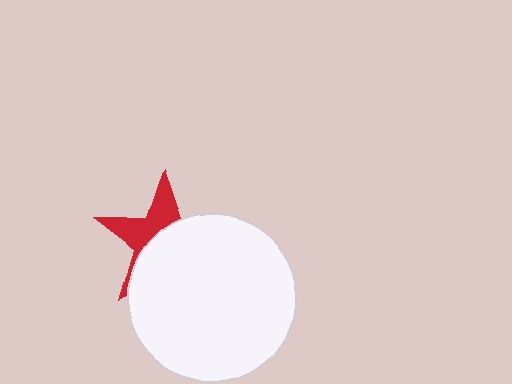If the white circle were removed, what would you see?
You would see the complete red star.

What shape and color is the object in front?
The object in front is a white circle.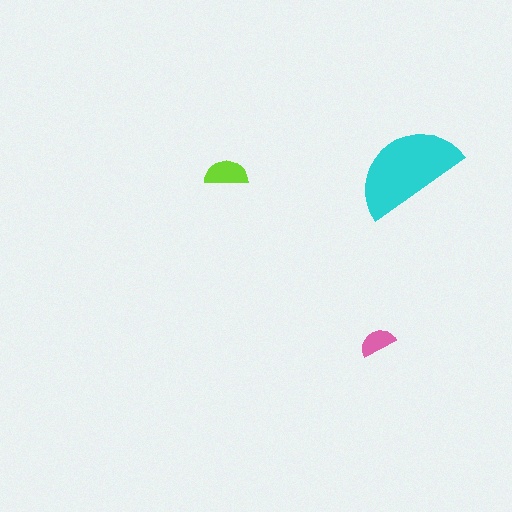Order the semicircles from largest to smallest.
the cyan one, the lime one, the pink one.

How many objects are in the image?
There are 3 objects in the image.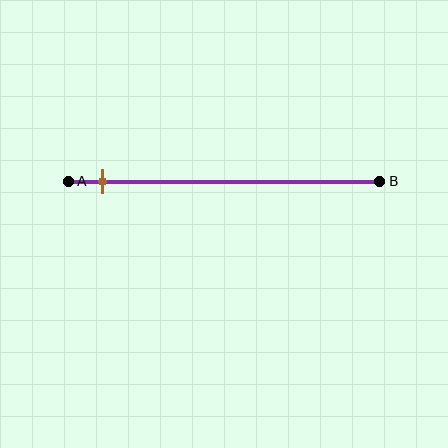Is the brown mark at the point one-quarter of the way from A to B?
No, the mark is at about 10% from A, not at the 25% one-quarter point.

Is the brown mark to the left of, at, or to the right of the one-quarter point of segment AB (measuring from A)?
The brown mark is to the left of the one-quarter point of segment AB.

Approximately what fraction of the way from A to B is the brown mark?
The brown mark is approximately 10% of the way from A to B.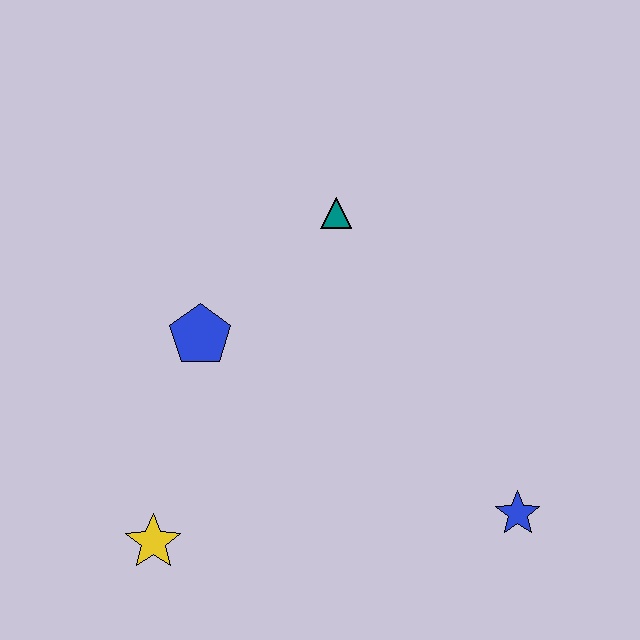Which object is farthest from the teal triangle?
The yellow star is farthest from the teal triangle.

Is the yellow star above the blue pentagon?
No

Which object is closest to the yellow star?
The blue pentagon is closest to the yellow star.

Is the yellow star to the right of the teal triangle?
No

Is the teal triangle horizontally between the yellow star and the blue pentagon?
No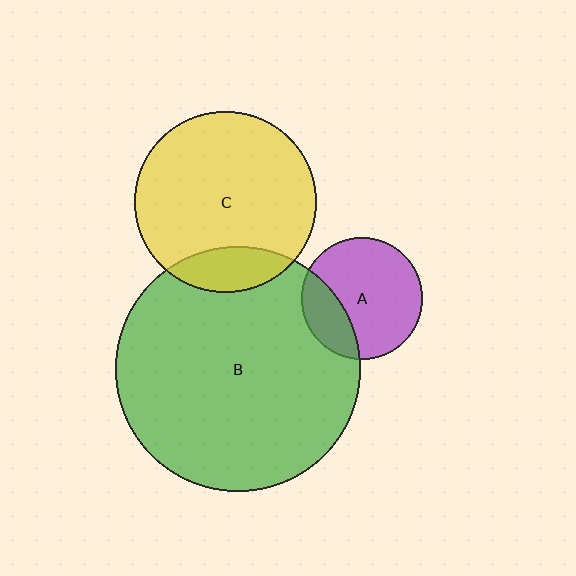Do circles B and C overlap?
Yes.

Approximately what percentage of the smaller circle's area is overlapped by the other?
Approximately 15%.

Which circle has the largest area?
Circle B (green).